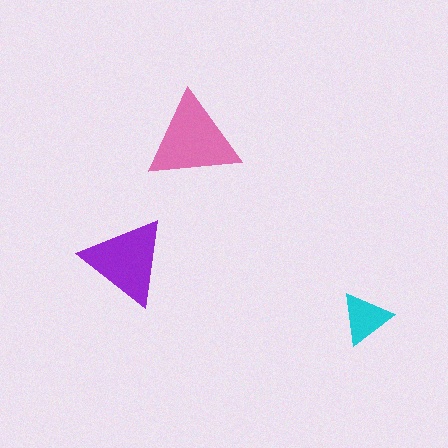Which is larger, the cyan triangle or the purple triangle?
The purple one.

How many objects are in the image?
There are 3 objects in the image.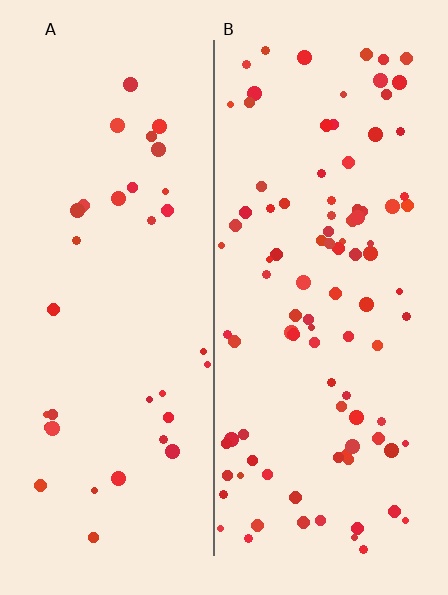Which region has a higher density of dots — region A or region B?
B (the right).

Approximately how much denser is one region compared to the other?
Approximately 2.8× — region B over region A.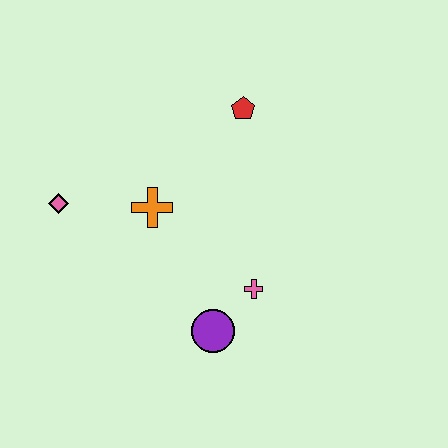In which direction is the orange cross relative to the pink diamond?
The orange cross is to the right of the pink diamond.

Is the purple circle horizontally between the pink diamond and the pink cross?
Yes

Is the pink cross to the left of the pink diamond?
No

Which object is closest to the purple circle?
The pink cross is closest to the purple circle.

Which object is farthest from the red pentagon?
The purple circle is farthest from the red pentagon.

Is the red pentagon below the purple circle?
No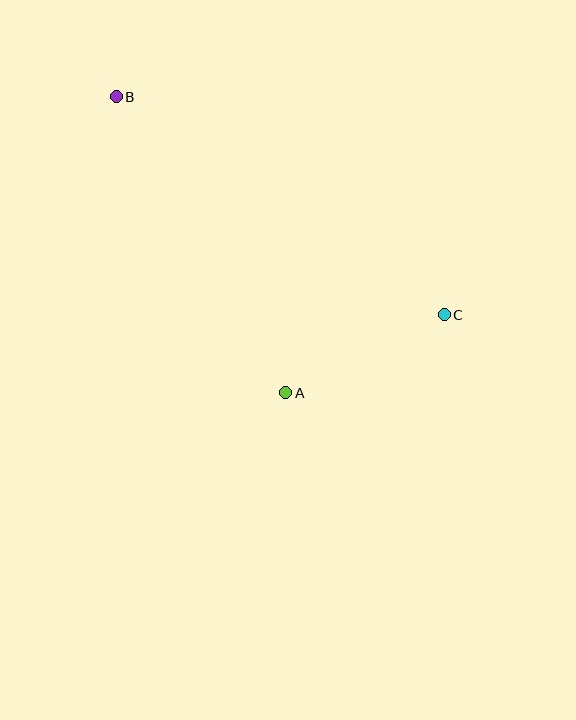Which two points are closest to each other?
Points A and C are closest to each other.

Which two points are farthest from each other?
Points B and C are farthest from each other.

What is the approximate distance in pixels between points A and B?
The distance between A and B is approximately 341 pixels.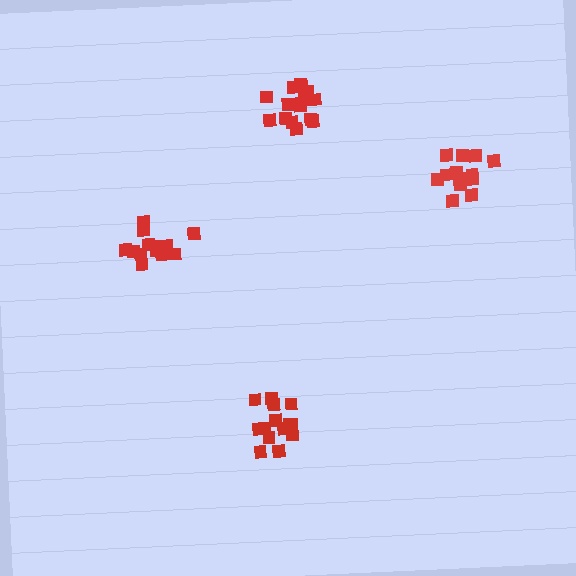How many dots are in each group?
Group 1: 14 dots, Group 2: 14 dots, Group 3: 16 dots, Group 4: 13 dots (57 total).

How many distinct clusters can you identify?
There are 4 distinct clusters.